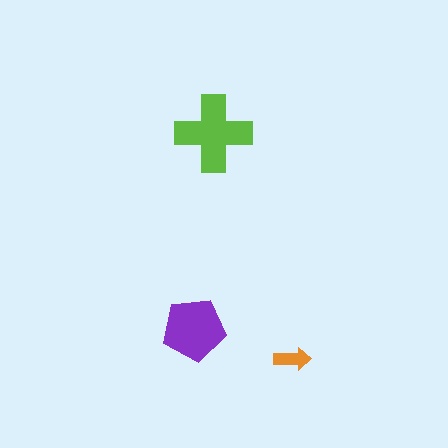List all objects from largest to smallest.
The lime cross, the purple pentagon, the orange arrow.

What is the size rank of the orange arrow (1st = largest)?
3rd.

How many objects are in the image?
There are 3 objects in the image.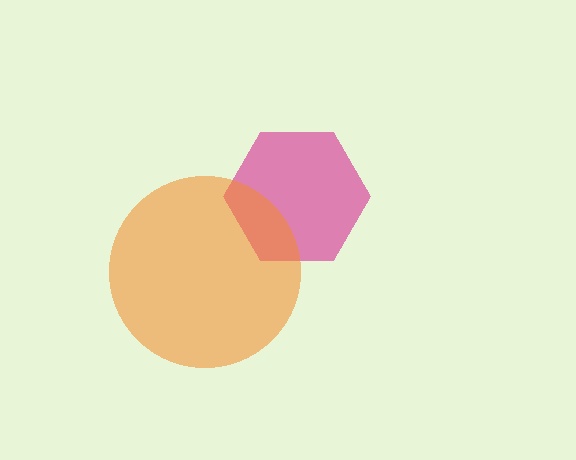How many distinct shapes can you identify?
There are 2 distinct shapes: a magenta hexagon, an orange circle.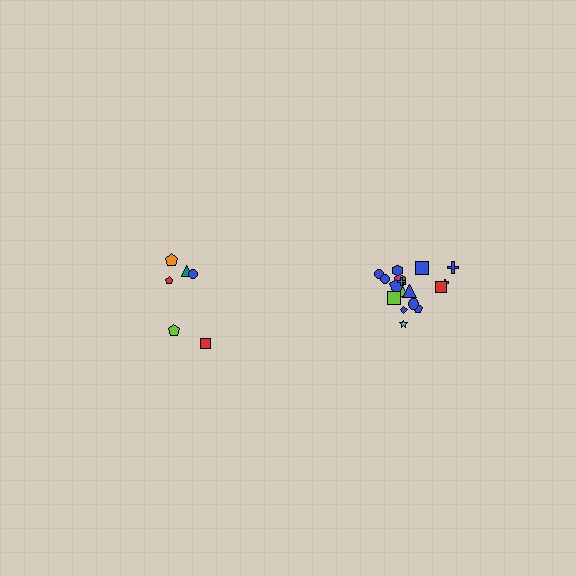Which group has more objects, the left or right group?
The right group.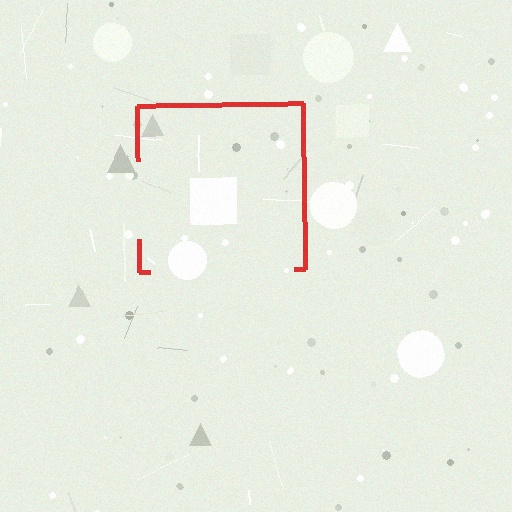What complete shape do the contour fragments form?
The contour fragments form a square.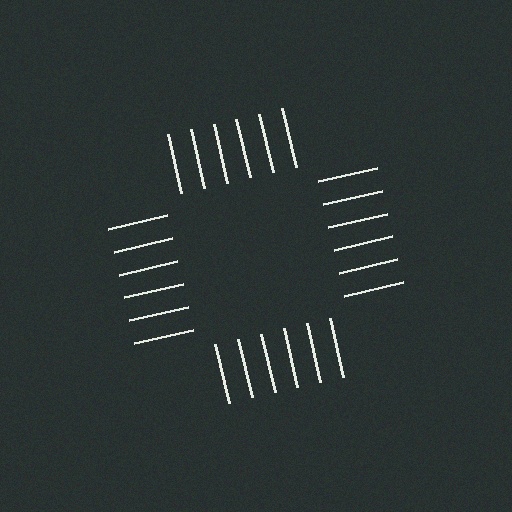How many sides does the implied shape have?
4 sides — the line-ends trace a square.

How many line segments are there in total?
24 — 6 along each of the 4 edges.